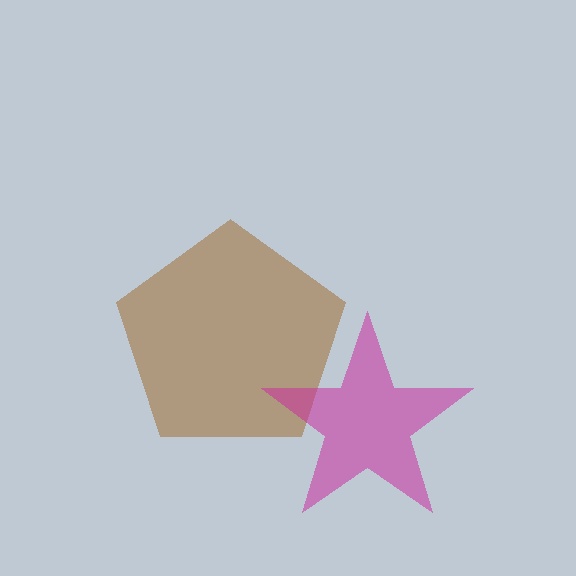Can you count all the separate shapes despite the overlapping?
Yes, there are 2 separate shapes.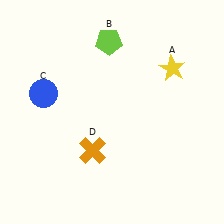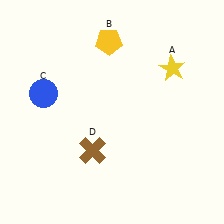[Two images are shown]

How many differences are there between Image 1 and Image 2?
There are 2 differences between the two images.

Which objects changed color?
B changed from lime to yellow. D changed from orange to brown.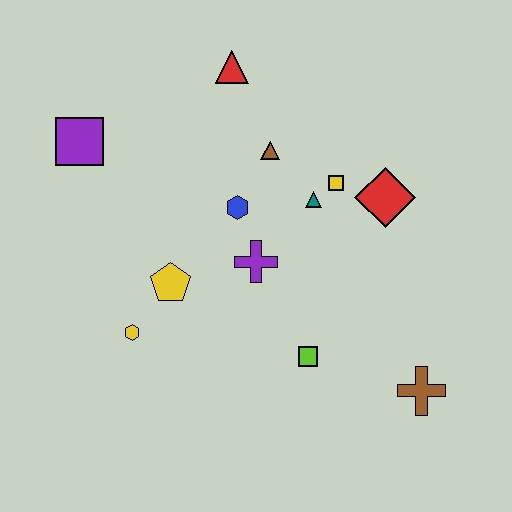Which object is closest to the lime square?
The purple cross is closest to the lime square.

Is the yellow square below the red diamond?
No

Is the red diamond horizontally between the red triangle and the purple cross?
No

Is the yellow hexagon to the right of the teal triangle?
No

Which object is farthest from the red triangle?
The brown cross is farthest from the red triangle.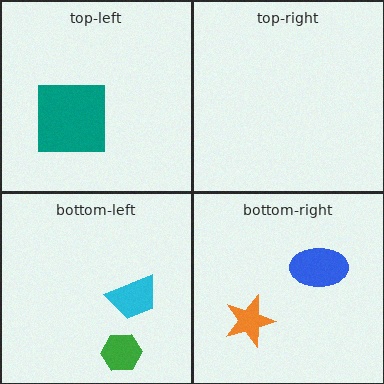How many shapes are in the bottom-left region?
2.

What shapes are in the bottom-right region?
The orange star, the blue ellipse.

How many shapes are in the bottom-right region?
2.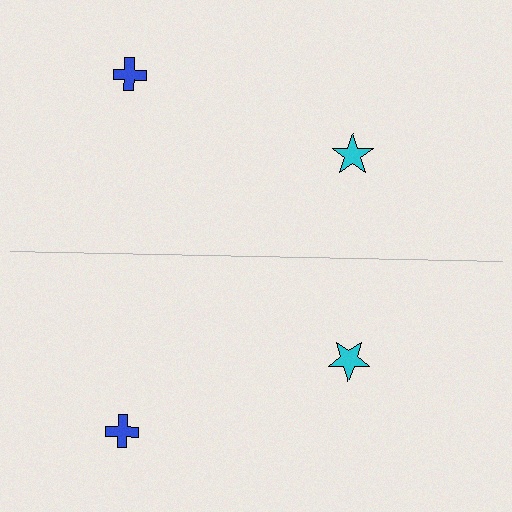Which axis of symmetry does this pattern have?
The pattern has a horizontal axis of symmetry running through the center of the image.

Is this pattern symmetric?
Yes, this pattern has bilateral (reflection) symmetry.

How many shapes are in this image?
There are 4 shapes in this image.